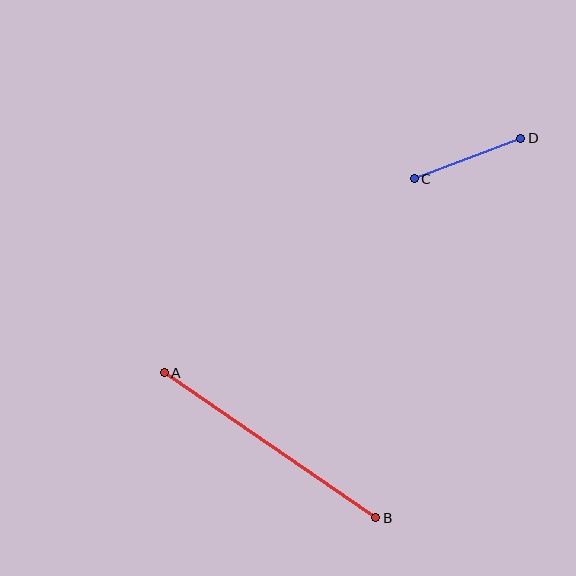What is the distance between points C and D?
The distance is approximately 114 pixels.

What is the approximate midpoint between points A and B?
The midpoint is at approximately (270, 445) pixels.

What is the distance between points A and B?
The distance is approximately 257 pixels.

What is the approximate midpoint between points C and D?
The midpoint is at approximately (467, 159) pixels.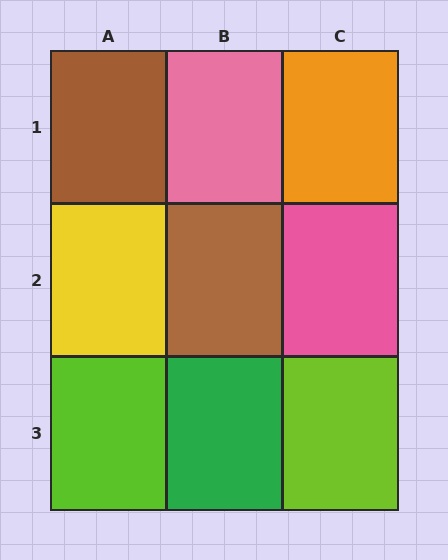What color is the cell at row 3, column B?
Green.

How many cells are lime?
2 cells are lime.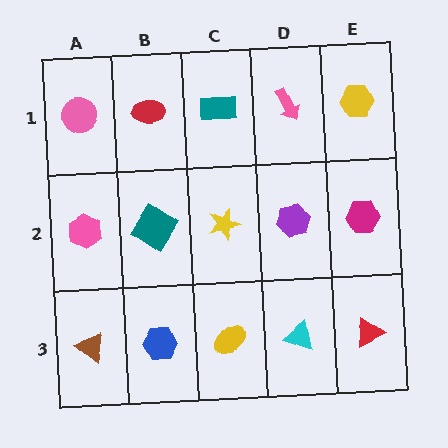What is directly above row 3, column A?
A pink hexagon.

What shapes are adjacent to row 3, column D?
A purple hexagon (row 2, column D), a yellow ellipse (row 3, column C), a red triangle (row 3, column E).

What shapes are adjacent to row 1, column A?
A pink hexagon (row 2, column A), a red ellipse (row 1, column B).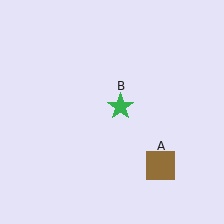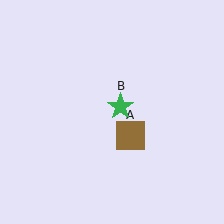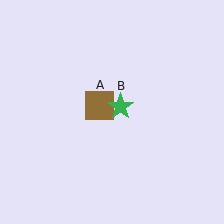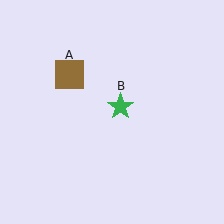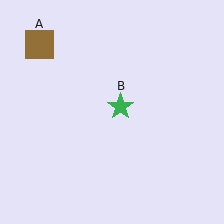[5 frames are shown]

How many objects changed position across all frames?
1 object changed position: brown square (object A).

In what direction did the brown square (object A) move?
The brown square (object A) moved up and to the left.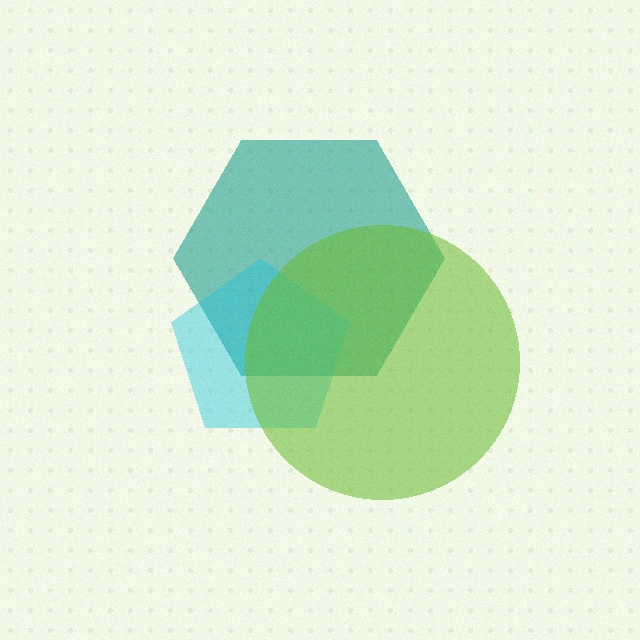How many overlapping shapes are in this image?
There are 3 overlapping shapes in the image.